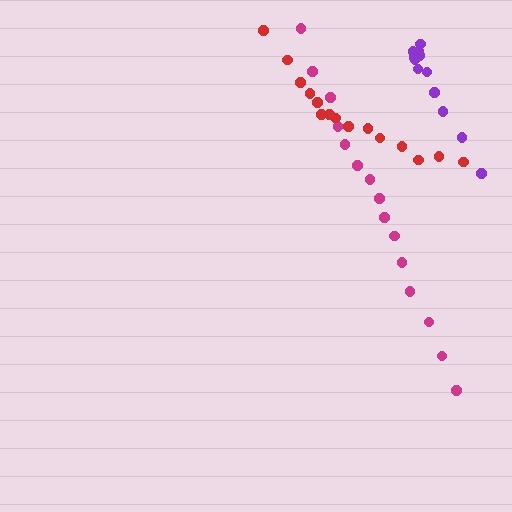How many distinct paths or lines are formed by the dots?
There are 3 distinct paths.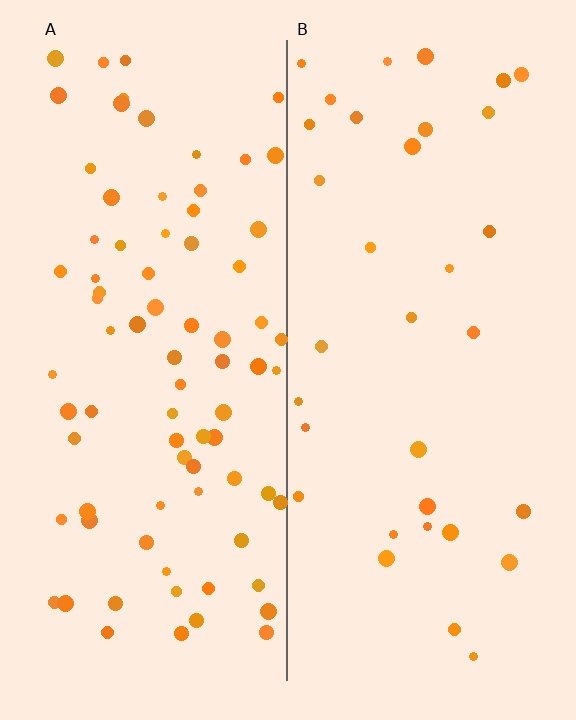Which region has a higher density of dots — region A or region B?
A (the left).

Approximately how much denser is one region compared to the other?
Approximately 2.4× — region A over region B.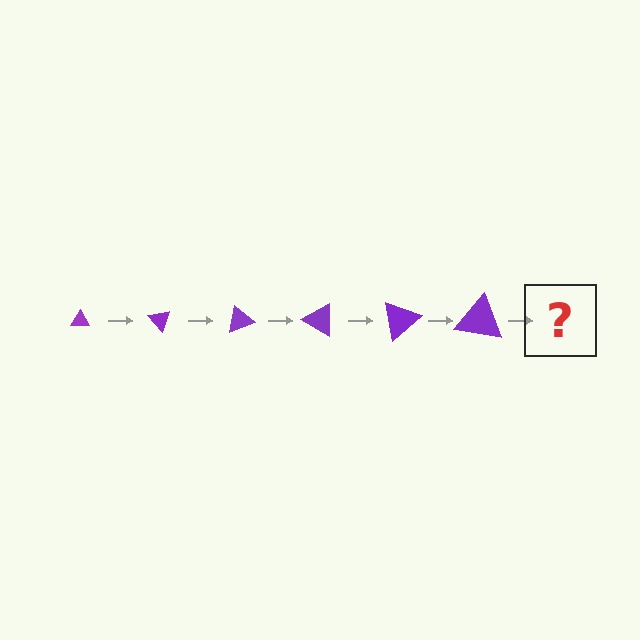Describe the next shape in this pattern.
It should be a triangle, larger than the previous one and rotated 300 degrees from the start.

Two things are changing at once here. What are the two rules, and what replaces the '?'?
The two rules are that the triangle grows larger each step and it rotates 50 degrees each step. The '?' should be a triangle, larger than the previous one and rotated 300 degrees from the start.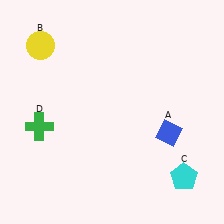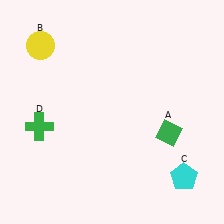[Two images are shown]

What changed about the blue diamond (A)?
In Image 1, A is blue. In Image 2, it changed to green.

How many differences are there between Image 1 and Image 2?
There is 1 difference between the two images.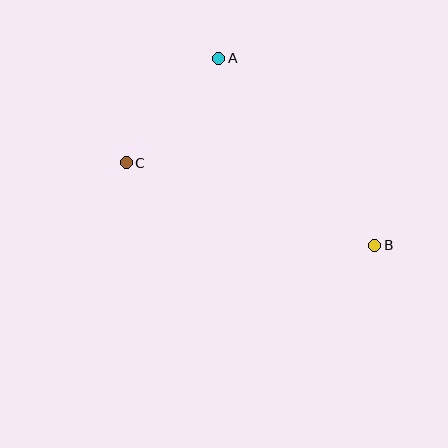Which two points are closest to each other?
Points A and C are closest to each other.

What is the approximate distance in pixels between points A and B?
The distance between A and B is approximately 244 pixels.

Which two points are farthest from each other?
Points B and C are farthest from each other.